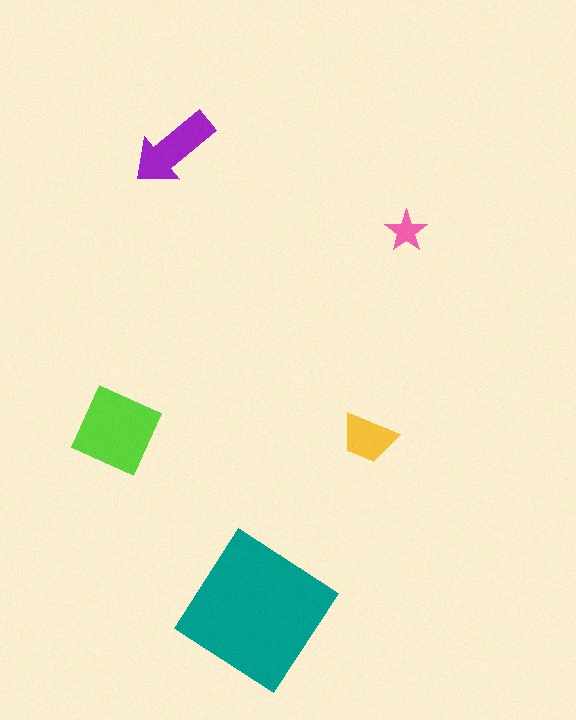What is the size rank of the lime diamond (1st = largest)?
2nd.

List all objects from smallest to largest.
The pink star, the yellow trapezoid, the purple arrow, the lime diamond, the teal diamond.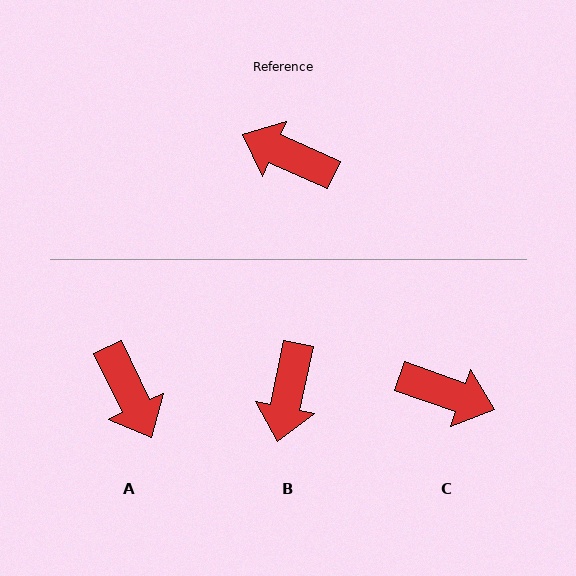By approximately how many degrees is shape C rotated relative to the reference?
Approximately 176 degrees clockwise.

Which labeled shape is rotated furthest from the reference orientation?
C, about 176 degrees away.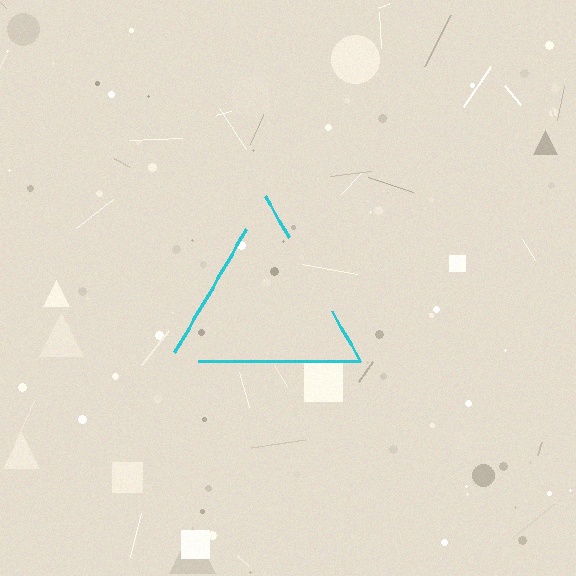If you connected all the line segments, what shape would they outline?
They would outline a triangle.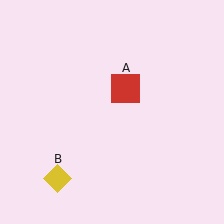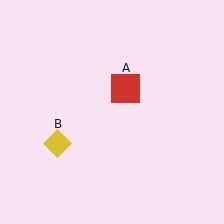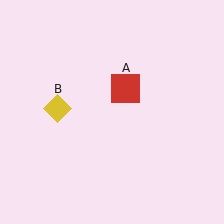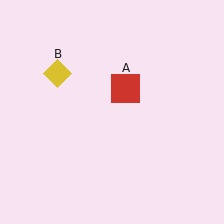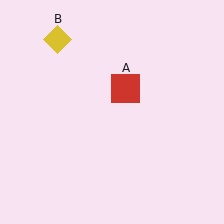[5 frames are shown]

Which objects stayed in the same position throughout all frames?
Red square (object A) remained stationary.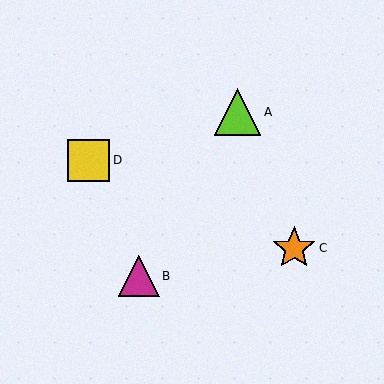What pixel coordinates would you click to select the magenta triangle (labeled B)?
Click at (139, 276) to select the magenta triangle B.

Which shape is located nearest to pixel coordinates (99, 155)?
The yellow square (labeled D) at (89, 160) is nearest to that location.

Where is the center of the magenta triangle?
The center of the magenta triangle is at (139, 276).